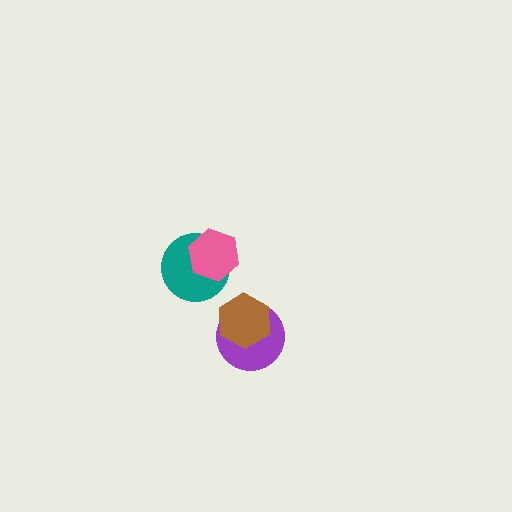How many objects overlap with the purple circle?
1 object overlaps with the purple circle.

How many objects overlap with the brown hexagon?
1 object overlaps with the brown hexagon.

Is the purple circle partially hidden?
Yes, it is partially covered by another shape.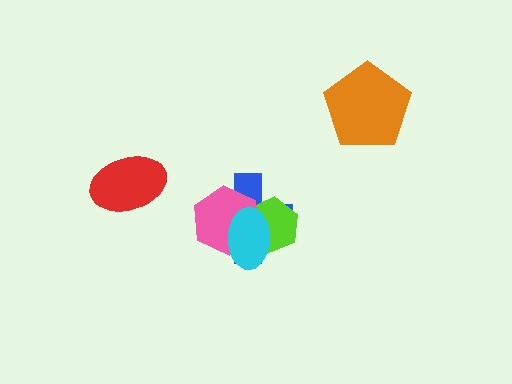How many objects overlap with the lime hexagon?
3 objects overlap with the lime hexagon.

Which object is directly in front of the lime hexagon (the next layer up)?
The pink hexagon is directly in front of the lime hexagon.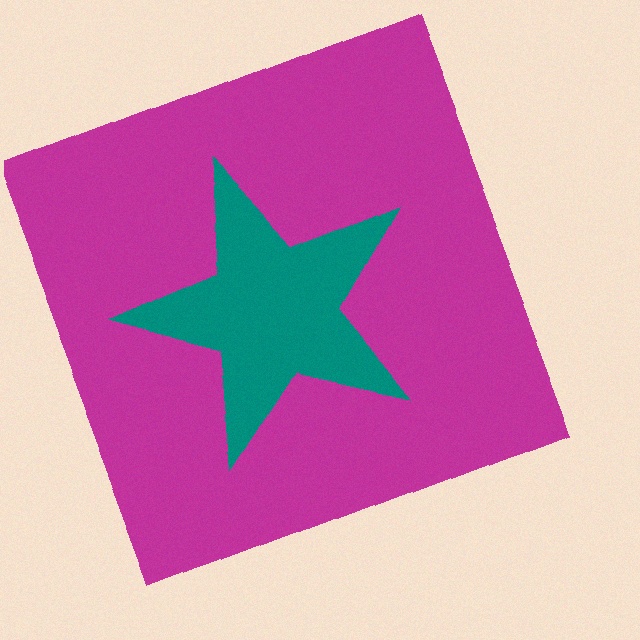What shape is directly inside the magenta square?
The teal star.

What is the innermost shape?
The teal star.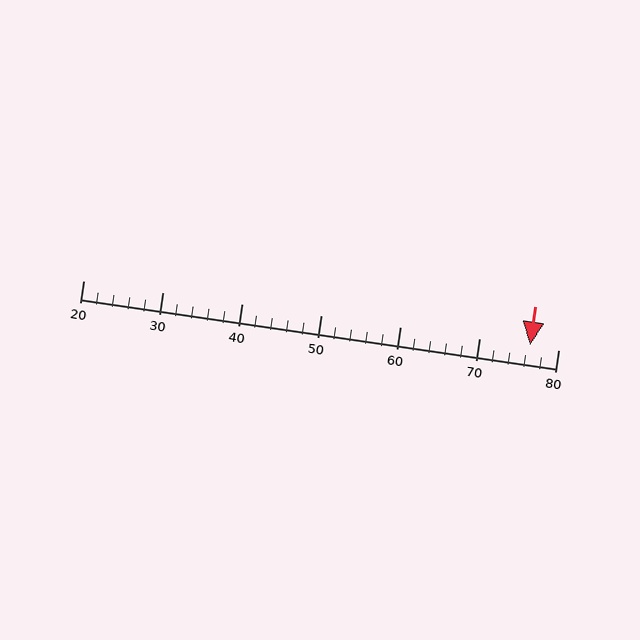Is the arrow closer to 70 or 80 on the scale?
The arrow is closer to 80.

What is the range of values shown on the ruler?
The ruler shows values from 20 to 80.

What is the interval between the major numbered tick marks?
The major tick marks are spaced 10 units apart.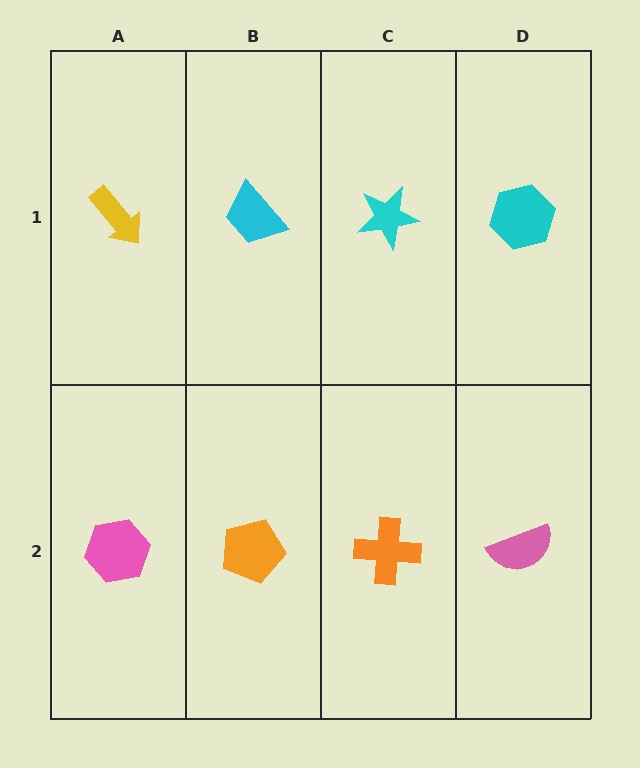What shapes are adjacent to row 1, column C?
An orange cross (row 2, column C), a cyan trapezoid (row 1, column B), a cyan hexagon (row 1, column D).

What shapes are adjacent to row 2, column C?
A cyan star (row 1, column C), an orange pentagon (row 2, column B), a pink semicircle (row 2, column D).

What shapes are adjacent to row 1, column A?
A pink hexagon (row 2, column A), a cyan trapezoid (row 1, column B).